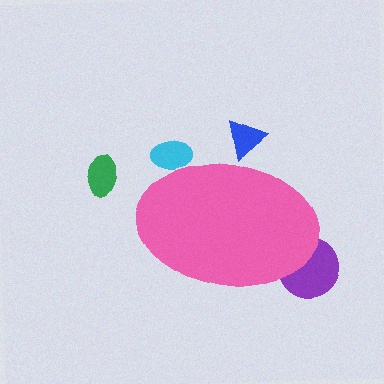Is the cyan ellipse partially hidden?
Yes, the cyan ellipse is partially hidden behind the pink ellipse.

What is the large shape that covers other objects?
A pink ellipse.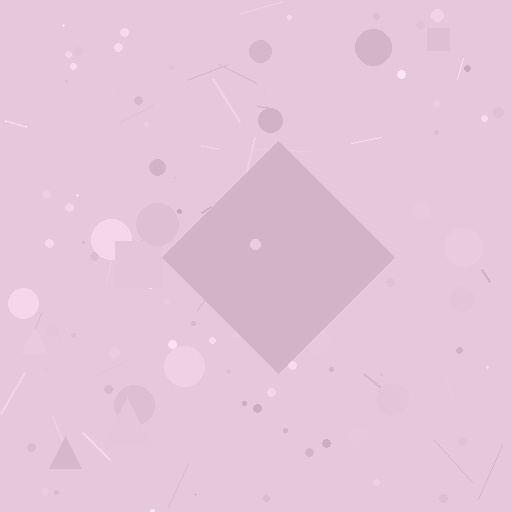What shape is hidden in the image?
A diamond is hidden in the image.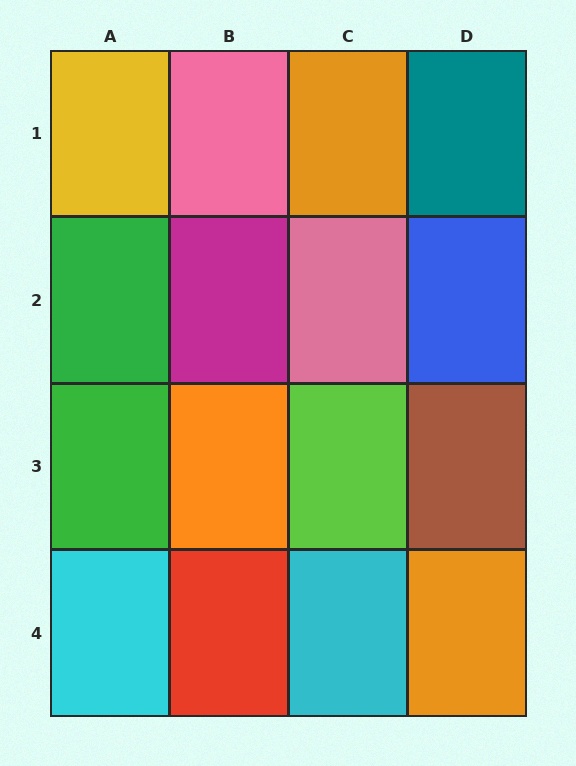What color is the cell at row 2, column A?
Green.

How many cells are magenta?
1 cell is magenta.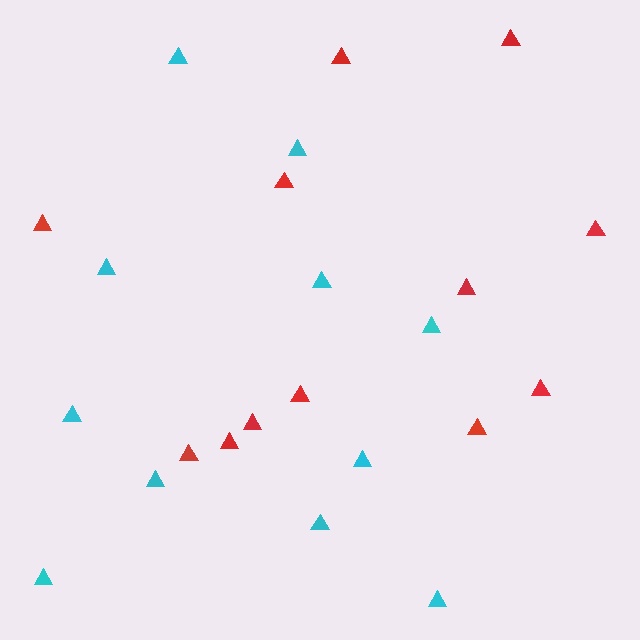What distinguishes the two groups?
There are 2 groups: one group of cyan triangles (11) and one group of red triangles (12).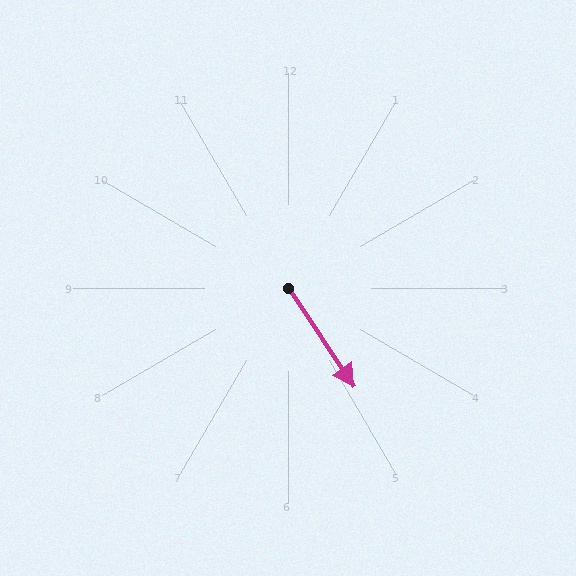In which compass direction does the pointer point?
Southeast.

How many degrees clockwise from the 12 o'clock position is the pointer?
Approximately 146 degrees.